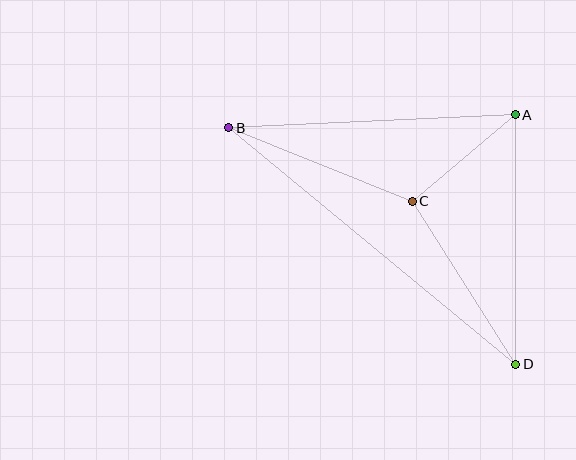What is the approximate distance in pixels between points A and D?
The distance between A and D is approximately 250 pixels.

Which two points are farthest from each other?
Points B and D are farthest from each other.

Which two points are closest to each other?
Points A and C are closest to each other.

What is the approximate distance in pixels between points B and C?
The distance between B and C is approximately 198 pixels.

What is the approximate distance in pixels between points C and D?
The distance between C and D is approximately 193 pixels.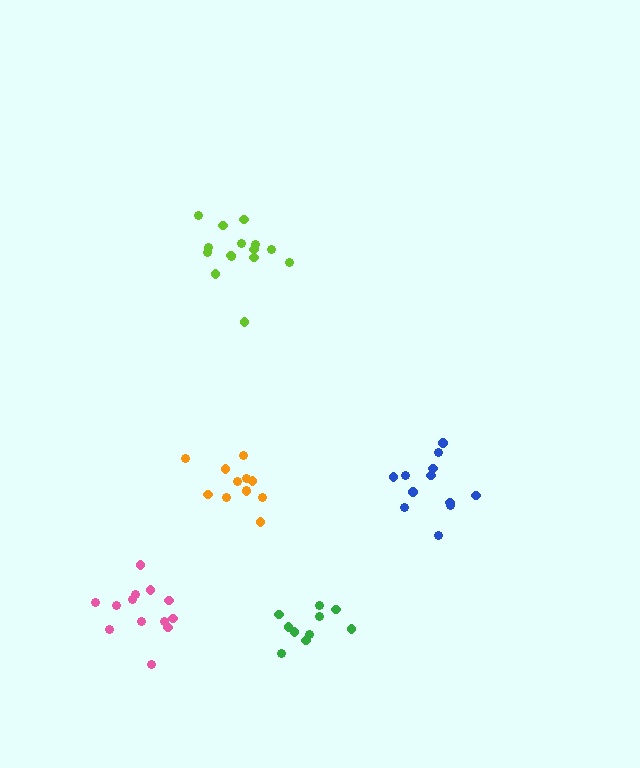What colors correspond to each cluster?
The clusters are colored: lime, green, blue, pink, orange.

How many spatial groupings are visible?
There are 5 spatial groupings.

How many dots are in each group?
Group 1: 15 dots, Group 2: 10 dots, Group 3: 12 dots, Group 4: 13 dots, Group 5: 12 dots (62 total).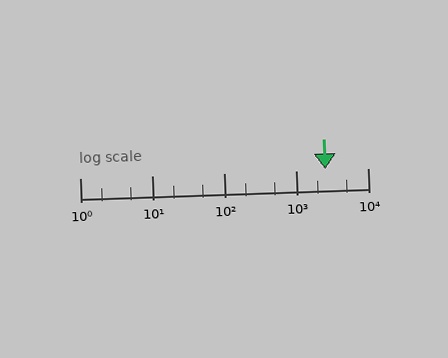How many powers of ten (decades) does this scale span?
The scale spans 4 decades, from 1 to 10000.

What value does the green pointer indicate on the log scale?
The pointer indicates approximately 2600.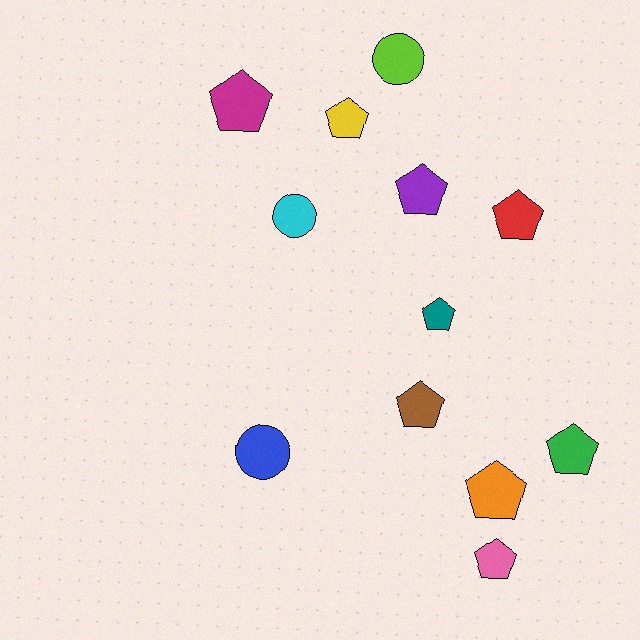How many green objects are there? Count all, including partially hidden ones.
There is 1 green object.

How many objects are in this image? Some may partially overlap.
There are 12 objects.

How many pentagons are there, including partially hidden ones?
There are 9 pentagons.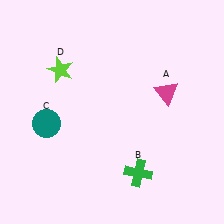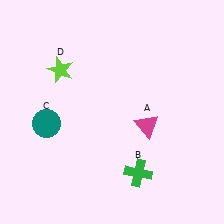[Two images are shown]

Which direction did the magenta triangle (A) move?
The magenta triangle (A) moved down.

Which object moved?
The magenta triangle (A) moved down.